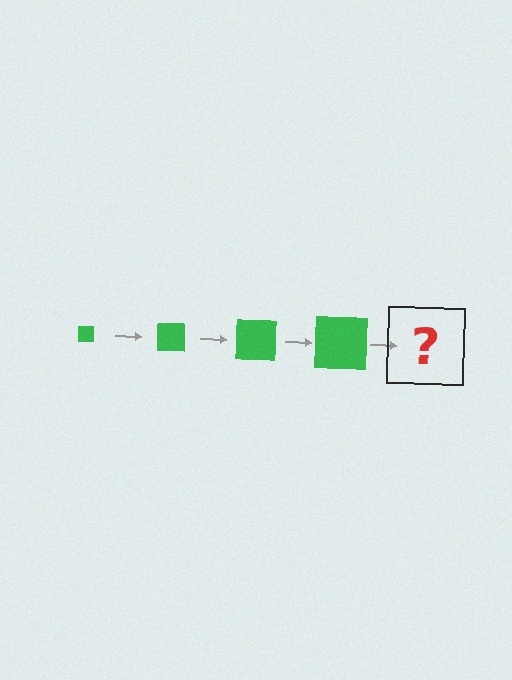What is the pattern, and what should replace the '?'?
The pattern is that the square gets progressively larger each step. The '?' should be a green square, larger than the previous one.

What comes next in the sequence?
The next element should be a green square, larger than the previous one.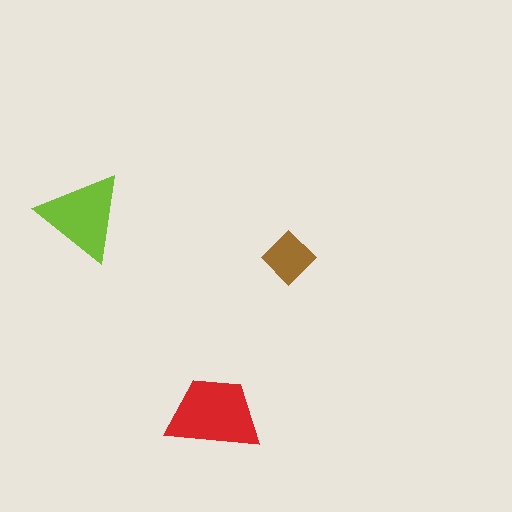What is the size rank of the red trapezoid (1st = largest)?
1st.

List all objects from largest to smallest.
The red trapezoid, the lime triangle, the brown diamond.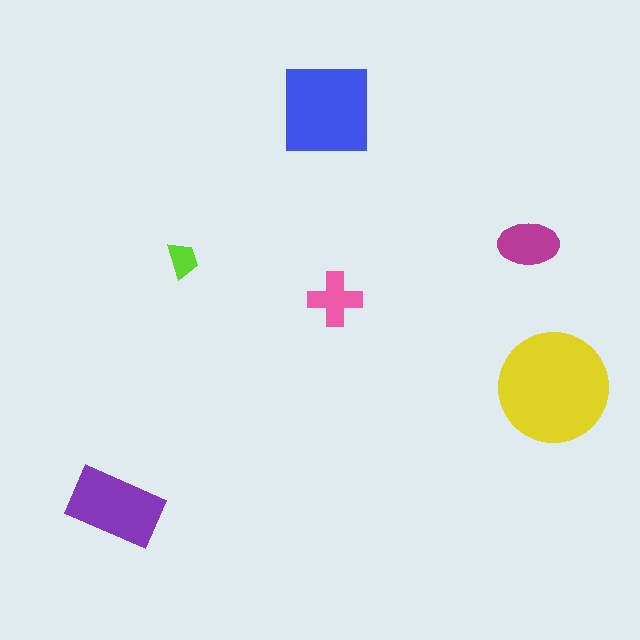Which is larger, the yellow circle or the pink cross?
The yellow circle.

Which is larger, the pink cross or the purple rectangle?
The purple rectangle.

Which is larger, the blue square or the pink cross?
The blue square.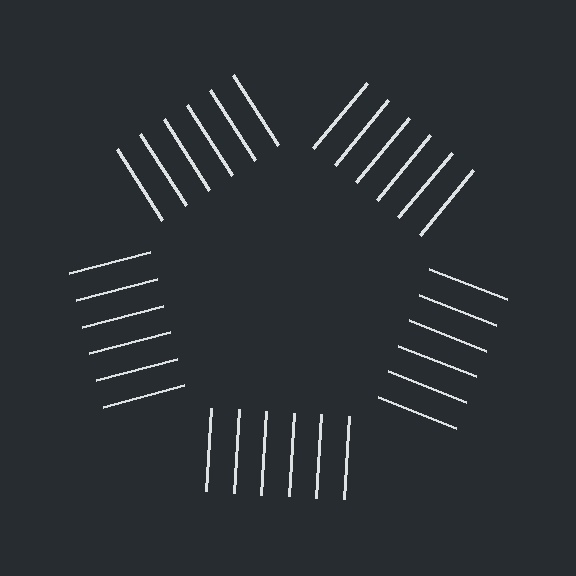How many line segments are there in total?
30 — 6 along each of the 5 edges.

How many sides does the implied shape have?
5 sides — the line-ends trace a pentagon.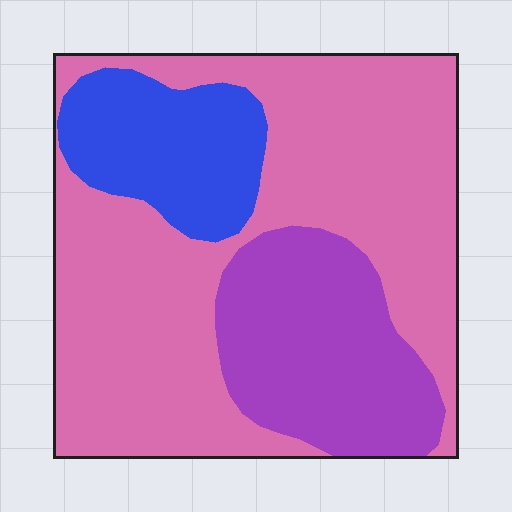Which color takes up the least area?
Blue, at roughly 15%.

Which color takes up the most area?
Pink, at roughly 60%.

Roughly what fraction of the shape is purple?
Purple covers roughly 25% of the shape.